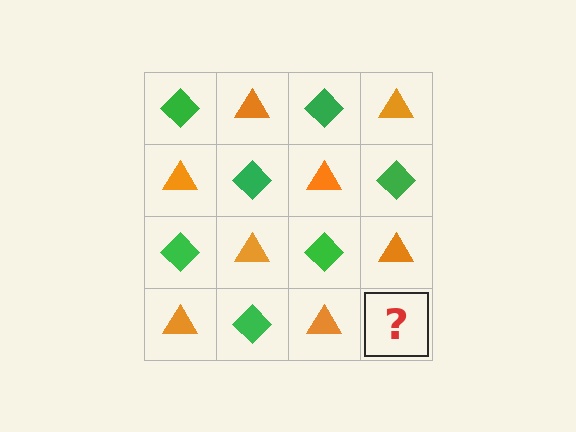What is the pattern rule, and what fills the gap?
The rule is that it alternates green diamond and orange triangle in a checkerboard pattern. The gap should be filled with a green diamond.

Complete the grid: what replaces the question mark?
The question mark should be replaced with a green diamond.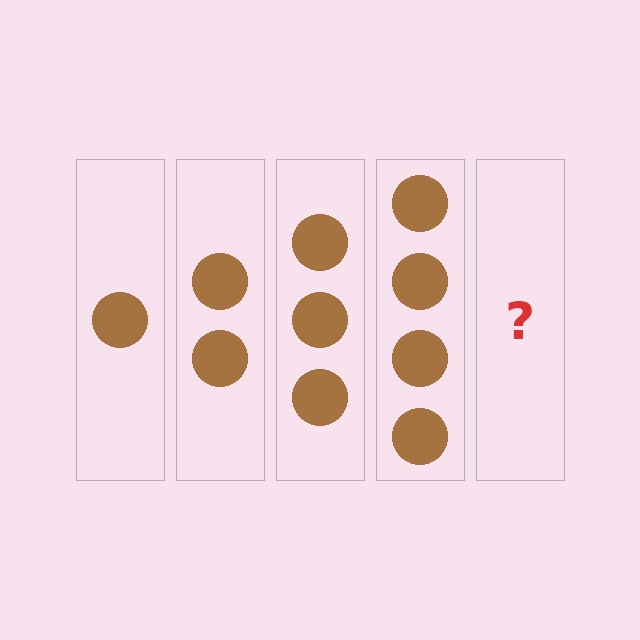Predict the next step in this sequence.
The next step is 5 circles.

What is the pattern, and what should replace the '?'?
The pattern is that each step adds one more circle. The '?' should be 5 circles.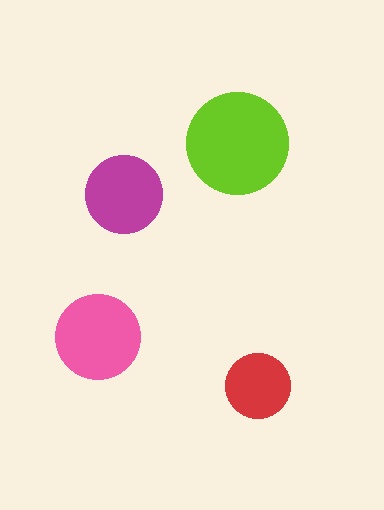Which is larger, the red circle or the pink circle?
The pink one.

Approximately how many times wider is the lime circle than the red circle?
About 1.5 times wider.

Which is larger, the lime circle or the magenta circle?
The lime one.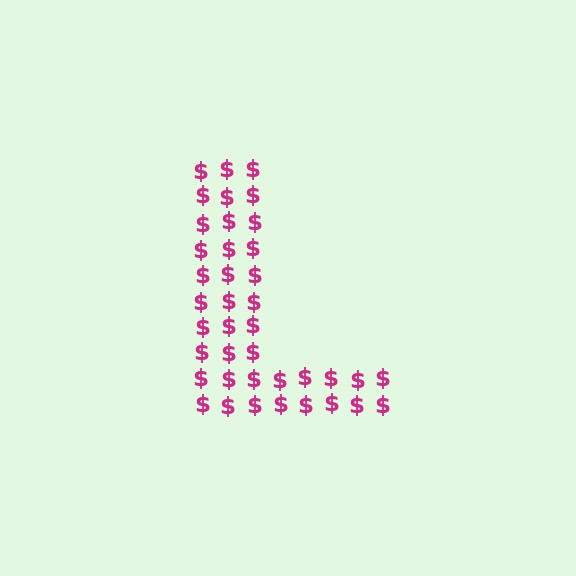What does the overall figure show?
The overall figure shows the letter L.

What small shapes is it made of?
It is made of small dollar signs.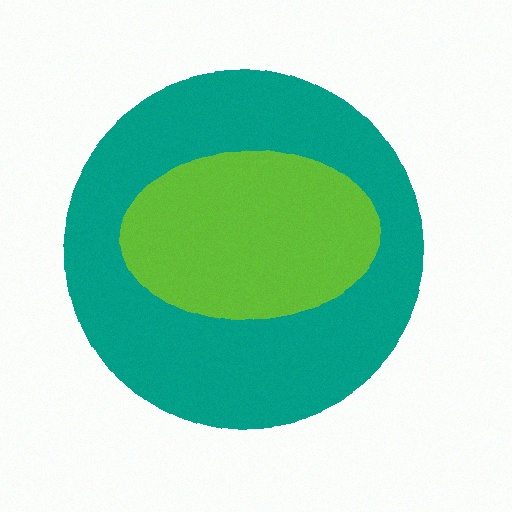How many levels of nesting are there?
2.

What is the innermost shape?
The lime ellipse.